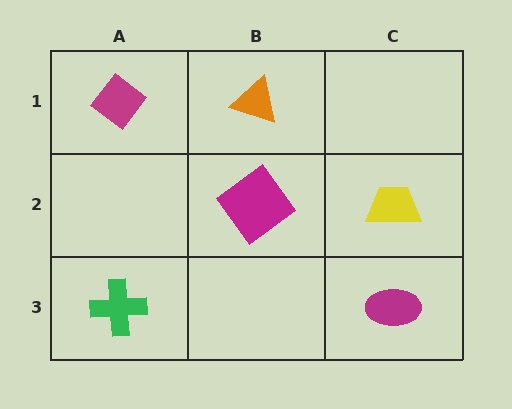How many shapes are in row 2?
2 shapes.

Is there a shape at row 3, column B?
No, that cell is empty.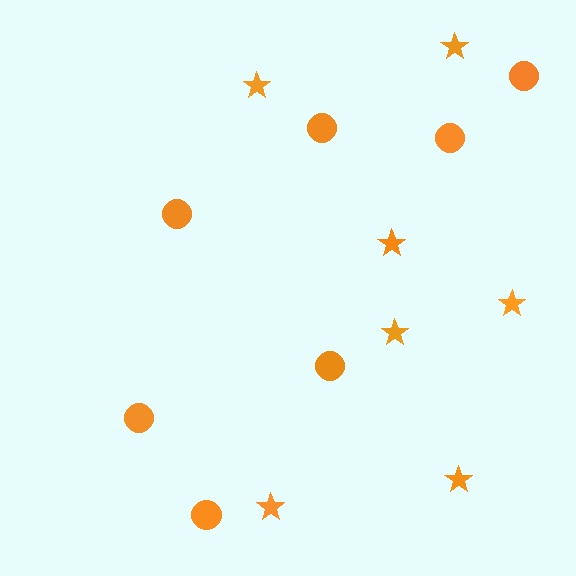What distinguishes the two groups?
There are 2 groups: one group of stars (7) and one group of circles (7).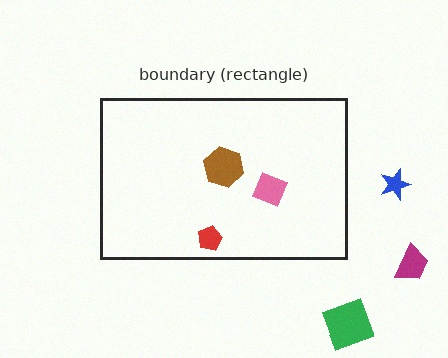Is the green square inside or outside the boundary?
Outside.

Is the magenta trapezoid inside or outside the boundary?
Outside.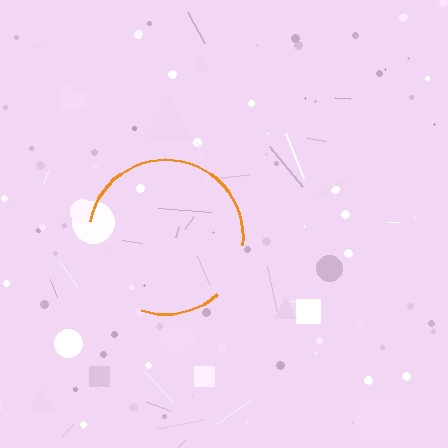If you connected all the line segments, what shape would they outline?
They would outline a circle.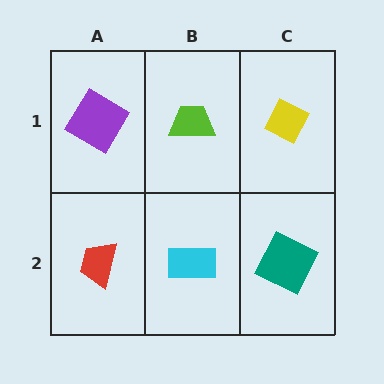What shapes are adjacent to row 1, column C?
A teal square (row 2, column C), a lime trapezoid (row 1, column B).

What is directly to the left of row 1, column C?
A lime trapezoid.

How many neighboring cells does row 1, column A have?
2.